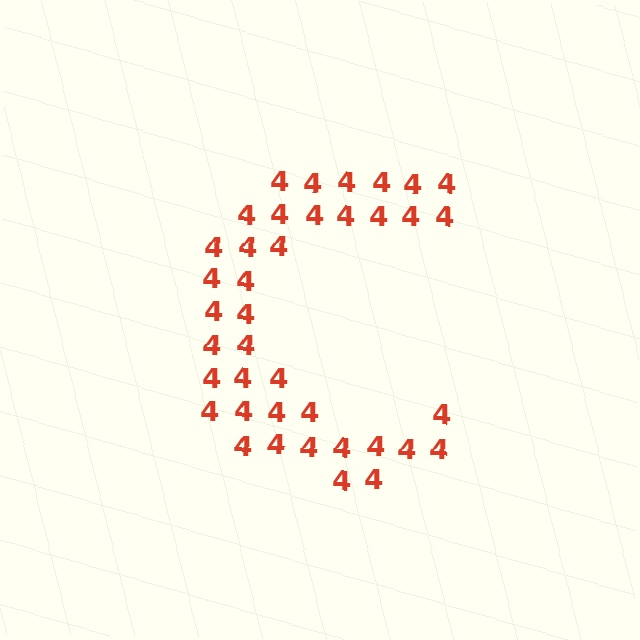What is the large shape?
The large shape is the letter C.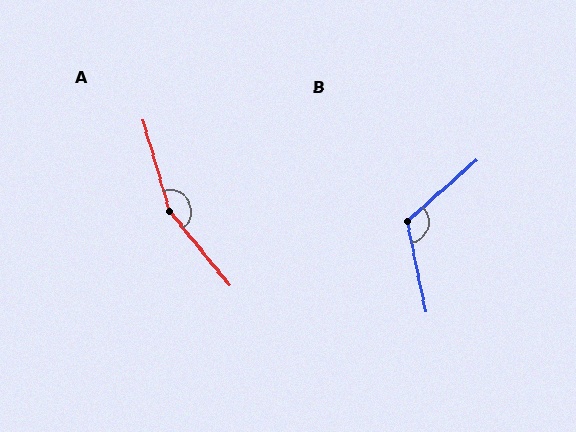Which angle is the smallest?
B, at approximately 120 degrees.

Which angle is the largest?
A, at approximately 157 degrees.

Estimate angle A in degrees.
Approximately 157 degrees.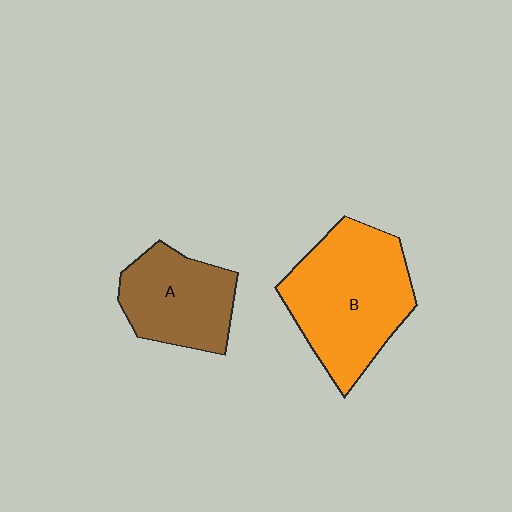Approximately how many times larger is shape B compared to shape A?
Approximately 1.5 times.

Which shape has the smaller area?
Shape A (brown).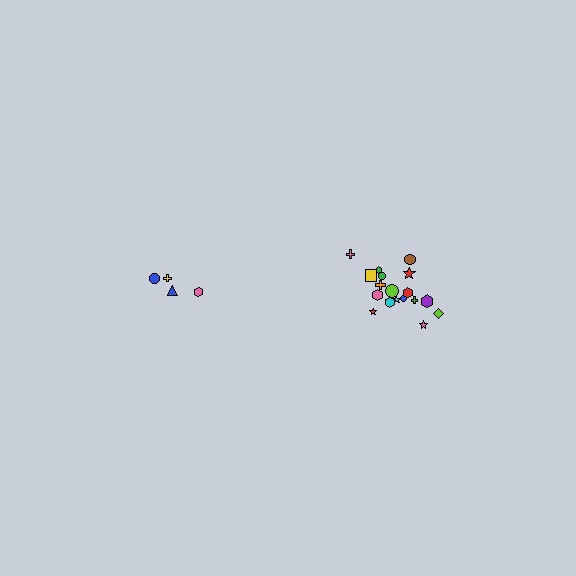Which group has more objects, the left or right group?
The right group.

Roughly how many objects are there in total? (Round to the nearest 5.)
Roughly 20 objects in total.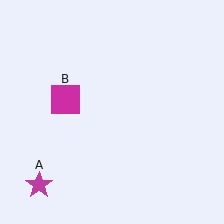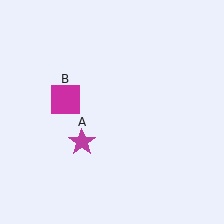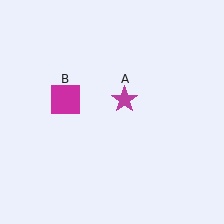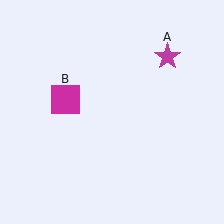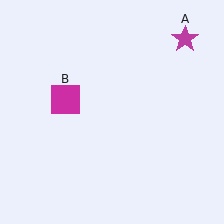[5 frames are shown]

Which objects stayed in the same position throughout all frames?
Magenta square (object B) remained stationary.